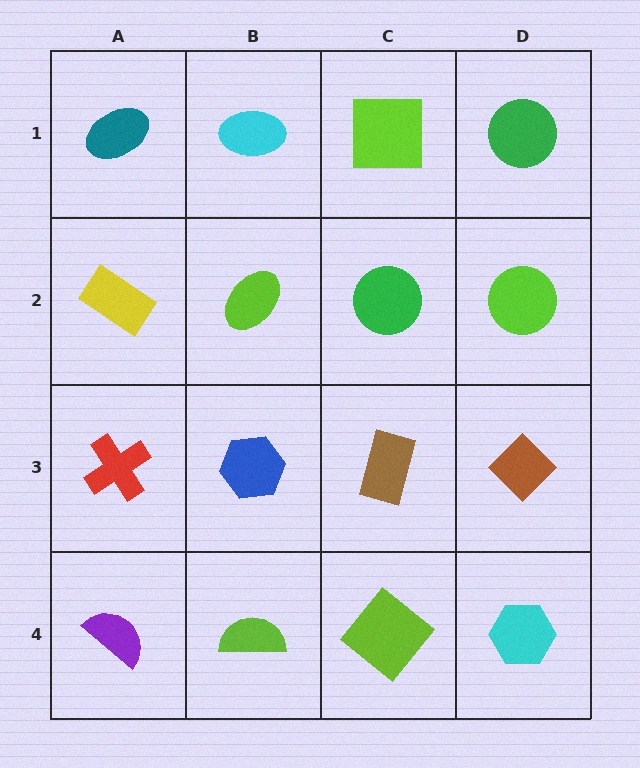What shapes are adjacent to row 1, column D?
A lime circle (row 2, column D), a lime square (row 1, column C).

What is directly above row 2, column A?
A teal ellipse.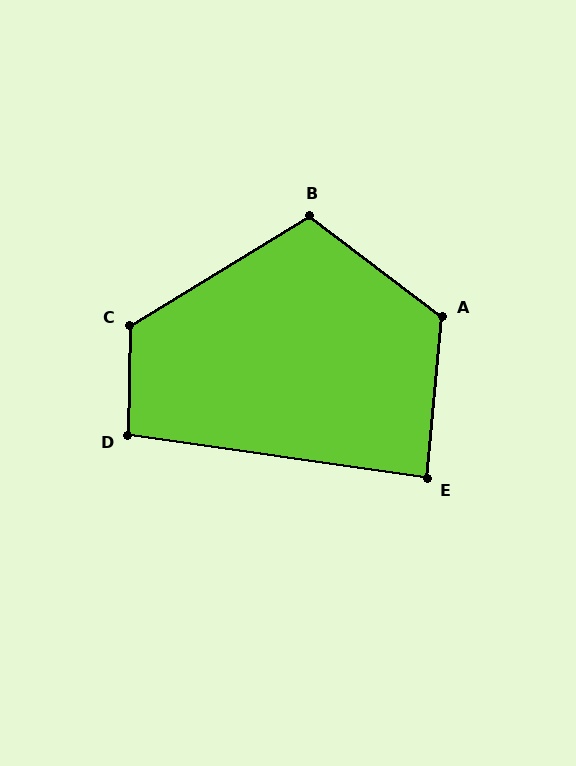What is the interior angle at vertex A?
Approximately 122 degrees (obtuse).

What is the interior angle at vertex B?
Approximately 112 degrees (obtuse).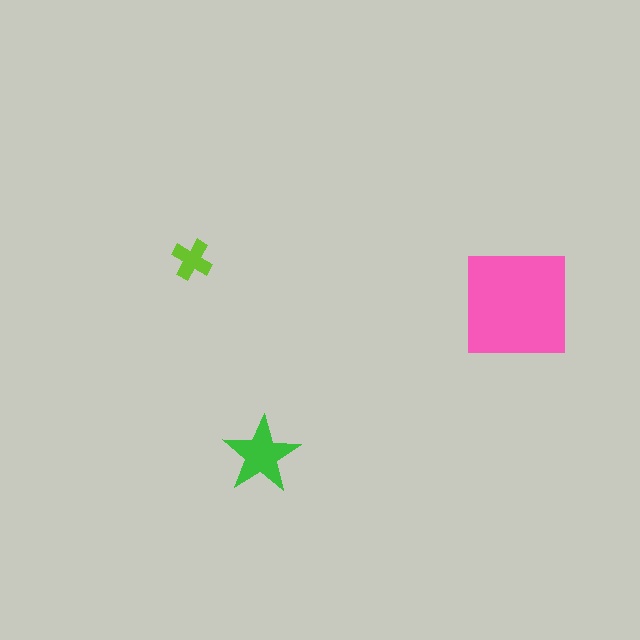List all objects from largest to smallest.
The pink square, the green star, the lime cross.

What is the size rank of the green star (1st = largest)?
2nd.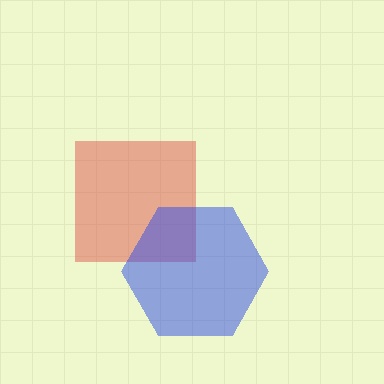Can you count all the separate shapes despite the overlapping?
Yes, there are 2 separate shapes.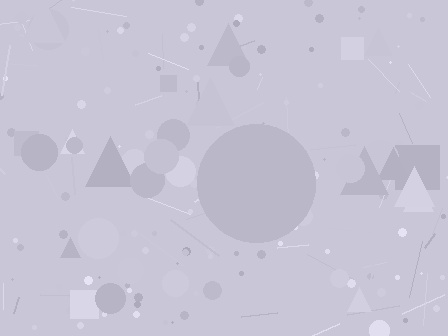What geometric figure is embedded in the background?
A circle is embedded in the background.